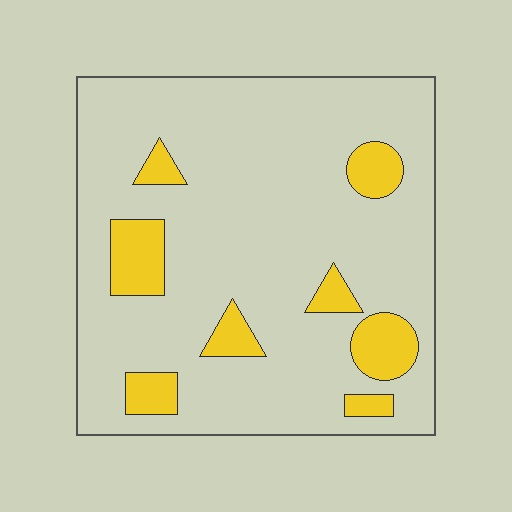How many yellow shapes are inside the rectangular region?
8.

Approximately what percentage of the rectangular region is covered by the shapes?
Approximately 15%.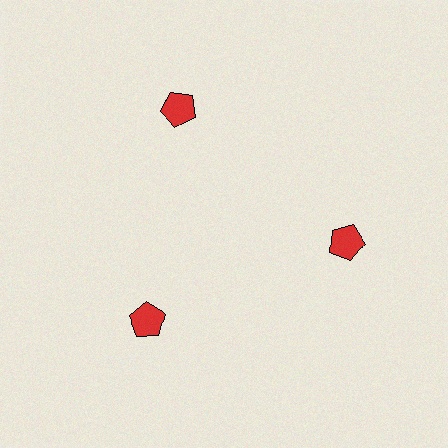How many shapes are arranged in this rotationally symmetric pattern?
There are 3 shapes, arranged in 3 groups of 1.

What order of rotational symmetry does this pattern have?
This pattern has 3-fold rotational symmetry.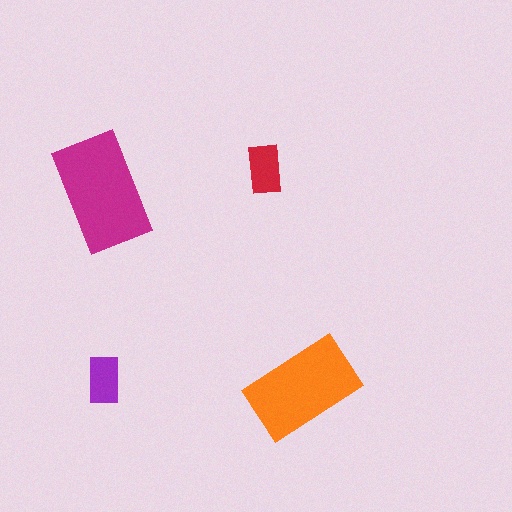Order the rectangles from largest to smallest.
the magenta one, the orange one, the red one, the purple one.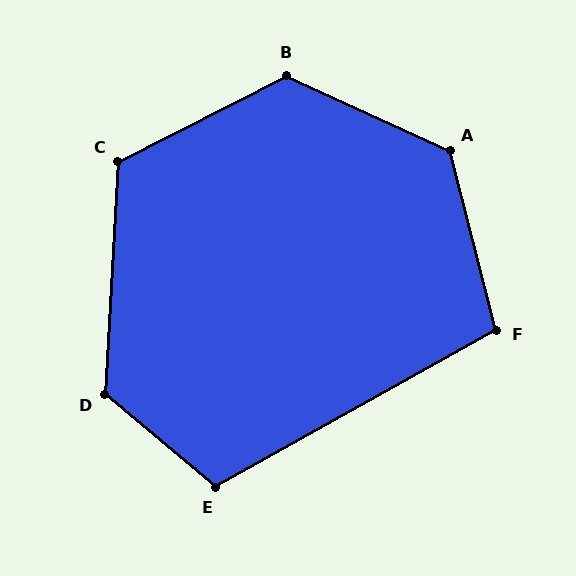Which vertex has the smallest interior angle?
F, at approximately 105 degrees.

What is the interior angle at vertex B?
Approximately 128 degrees (obtuse).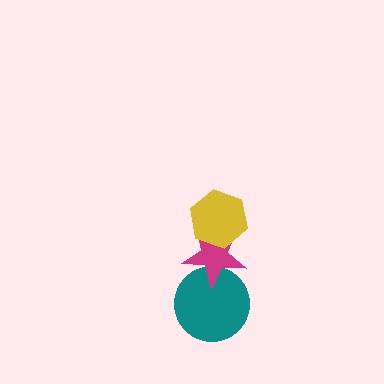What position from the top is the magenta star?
The magenta star is 2nd from the top.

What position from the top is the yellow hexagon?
The yellow hexagon is 1st from the top.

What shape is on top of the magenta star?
The yellow hexagon is on top of the magenta star.